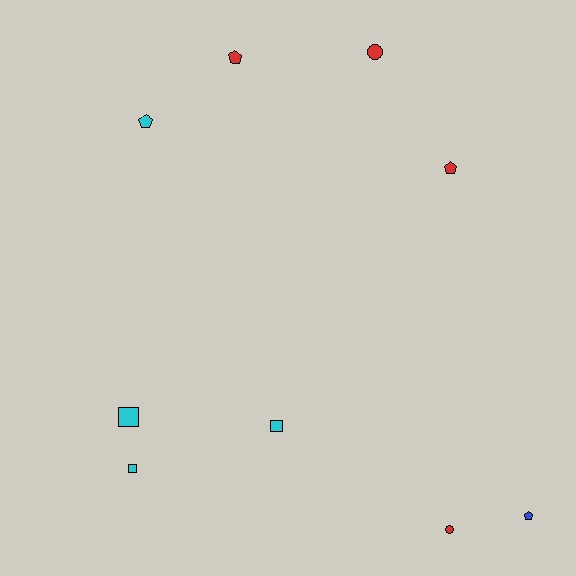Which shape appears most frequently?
Pentagon, with 4 objects.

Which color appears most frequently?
Cyan, with 4 objects.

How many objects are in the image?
There are 9 objects.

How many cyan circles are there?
There are no cyan circles.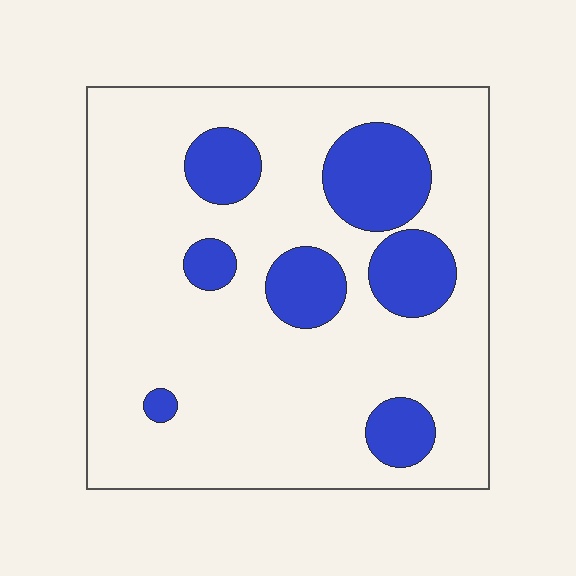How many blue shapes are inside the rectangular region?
7.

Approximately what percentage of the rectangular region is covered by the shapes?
Approximately 20%.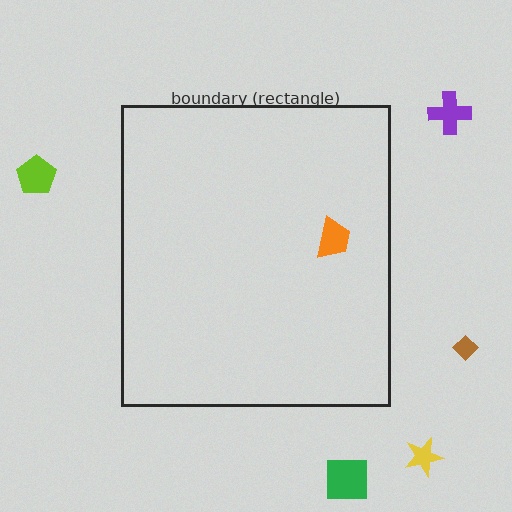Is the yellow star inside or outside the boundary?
Outside.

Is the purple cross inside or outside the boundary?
Outside.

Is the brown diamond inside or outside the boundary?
Outside.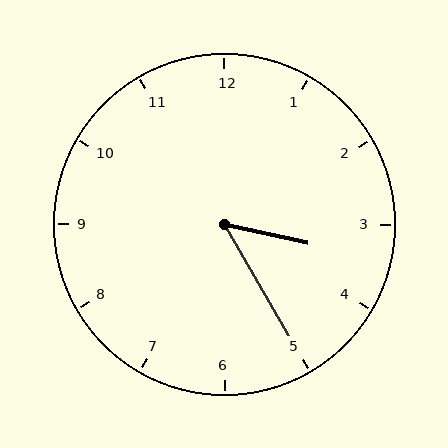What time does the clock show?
3:25.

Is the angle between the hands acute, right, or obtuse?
It is acute.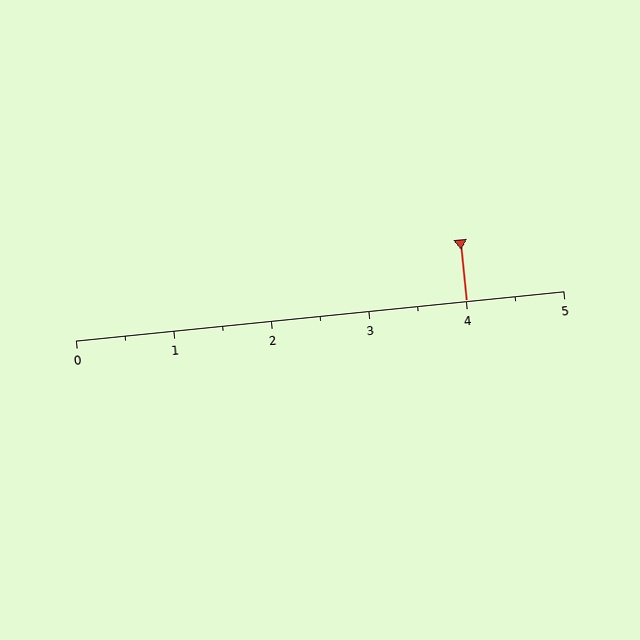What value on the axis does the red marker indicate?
The marker indicates approximately 4.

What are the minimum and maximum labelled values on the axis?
The axis runs from 0 to 5.